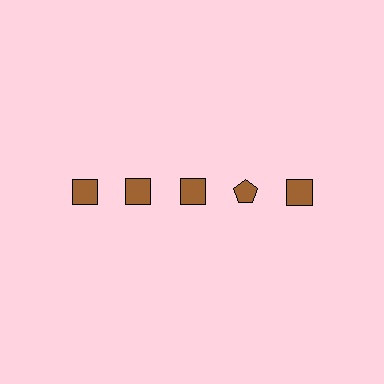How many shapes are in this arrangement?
There are 5 shapes arranged in a grid pattern.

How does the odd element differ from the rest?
It has a different shape: pentagon instead of square.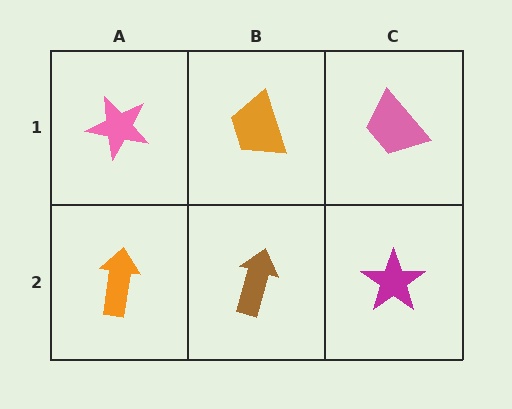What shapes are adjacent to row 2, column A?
A pink star (row 1, column A), a brown arrow (row 2, column B).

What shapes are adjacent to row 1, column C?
A magenta star (row 2, column C), an orange trapezoid (row 1, column B).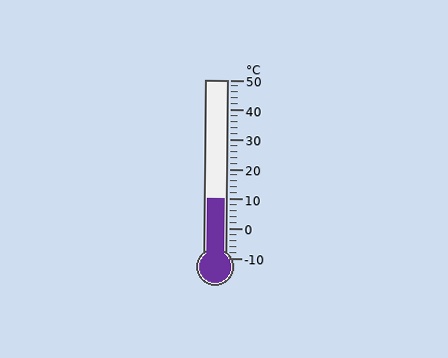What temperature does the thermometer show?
The thermometer shows approximately 10°C.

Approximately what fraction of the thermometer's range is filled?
The thermometer is filled to approximately 35% of its range.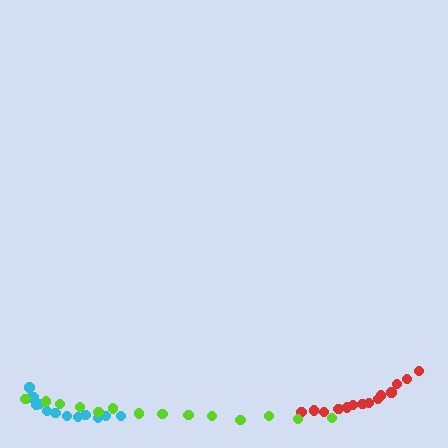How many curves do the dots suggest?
There are 3 distinct paths.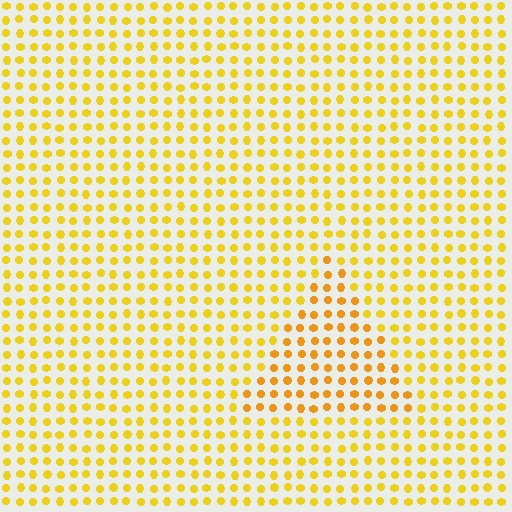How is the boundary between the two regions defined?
The boundary is defined purely by a slight shift in hue (about 18 degrees). Spacing, size, and orientation are identical on both sides.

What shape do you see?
I see a triangle.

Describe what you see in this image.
The image is filled with small yellow elements in a uniform arrangement. A triangle-shaped region is visible where the elements are tinted to a slightly different hue, forming a subtle color boundary.